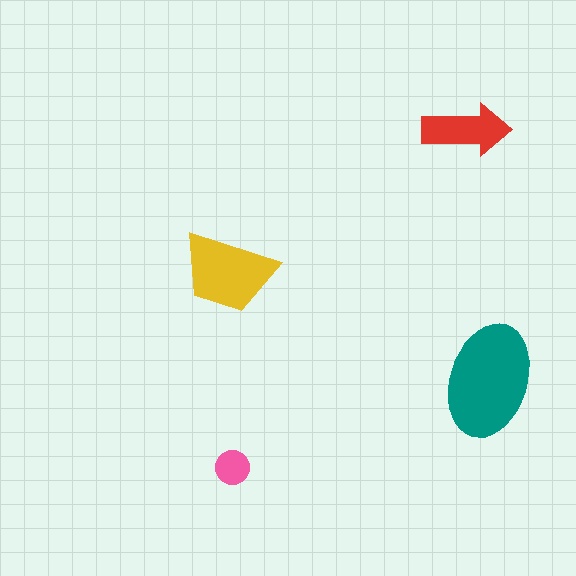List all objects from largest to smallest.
The teal ellipse, the yellow trapezoid, the red arrow, the pink circle.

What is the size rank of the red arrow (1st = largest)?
3rd.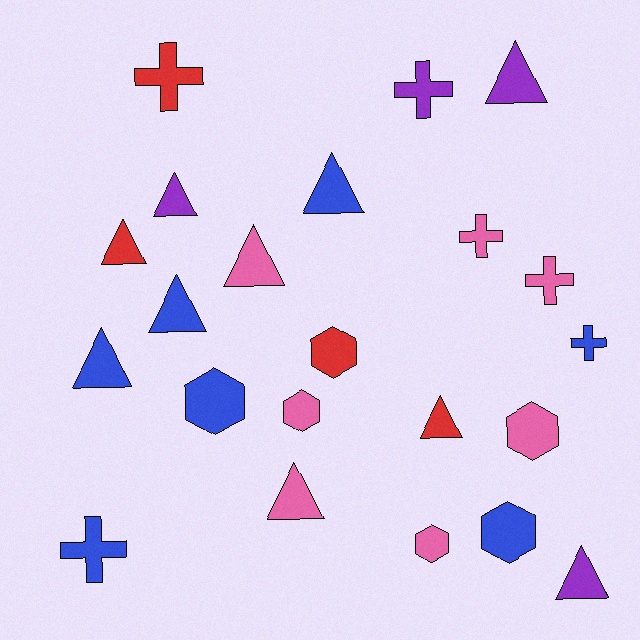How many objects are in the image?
There are 22 objects.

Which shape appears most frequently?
Triangle, with 10 objects.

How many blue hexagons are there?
There are 2 blue hexagons.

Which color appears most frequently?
Blue, with 7 objects.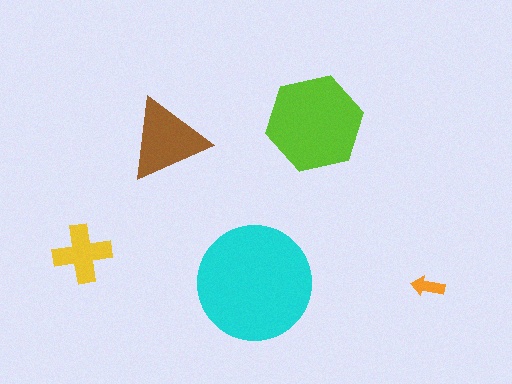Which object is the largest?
The cyan circle.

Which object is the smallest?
The orange arrow.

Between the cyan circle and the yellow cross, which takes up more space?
The cyan circle.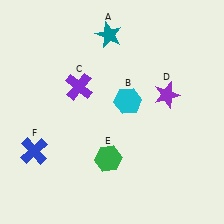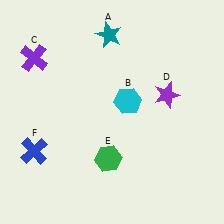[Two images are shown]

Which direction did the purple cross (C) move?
The purple cross (C) moved left.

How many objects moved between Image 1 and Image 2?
1 object moved between the two images.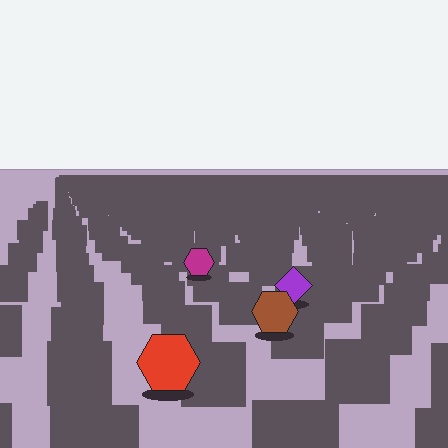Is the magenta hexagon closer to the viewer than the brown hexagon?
No. The brown hexagon is closer — you can tell from the texture gradient: the ground texture is coarser near it.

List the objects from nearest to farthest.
From nearest to farthest: the red hexagon, the brown hexagon, the purple diamond, the magenta hexagon.